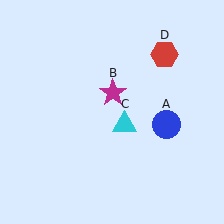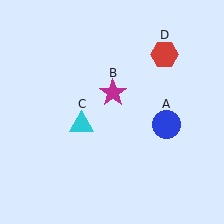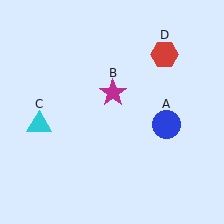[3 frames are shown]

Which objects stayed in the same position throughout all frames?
Blue circle (object A) and magenta star (object B) and red hexagon (object D) remained stationary.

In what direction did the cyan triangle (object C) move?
The cyan triangle (object C) moved left.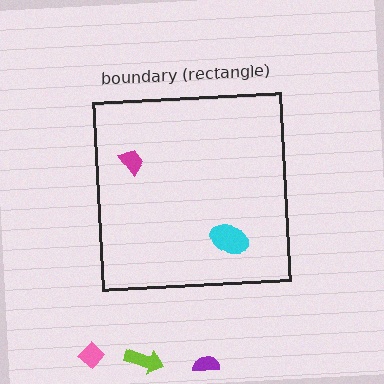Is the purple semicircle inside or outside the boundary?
Outside.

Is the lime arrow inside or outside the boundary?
Outside.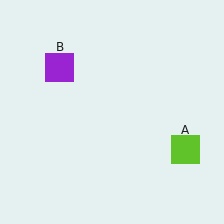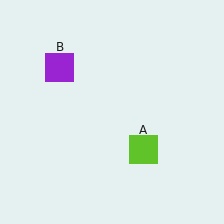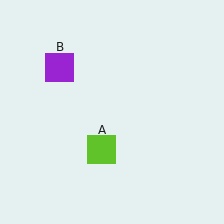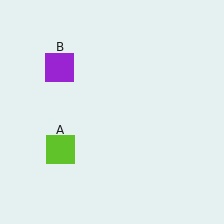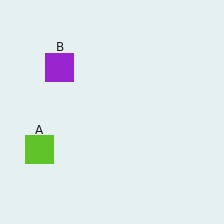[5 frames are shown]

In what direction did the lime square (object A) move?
The lime square (object A) moved left.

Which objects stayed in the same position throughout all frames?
Purple square (object B) remained stationary.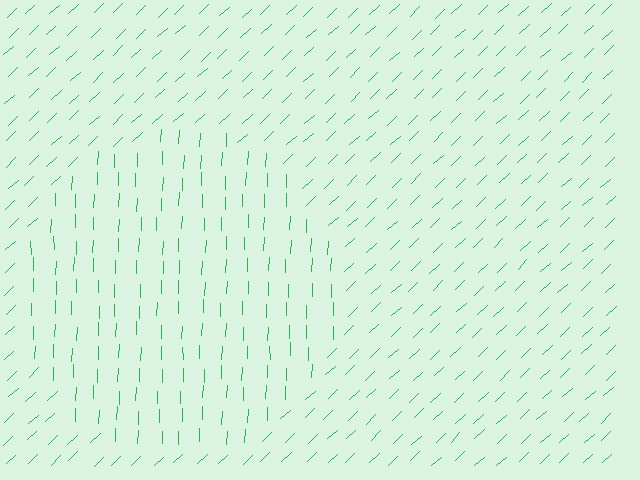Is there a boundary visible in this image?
Yes, there is a texture boundary formed by a change in line orientation.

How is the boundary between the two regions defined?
The boundary is defined purely by a change in line orientation (approximately 45 degrees difference). All lines are the same color and thickness.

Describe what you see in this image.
The image is filled with small green line segments. A circle region in the image has lines oriented differently from the surrounding lines, creating a visible texture boundary.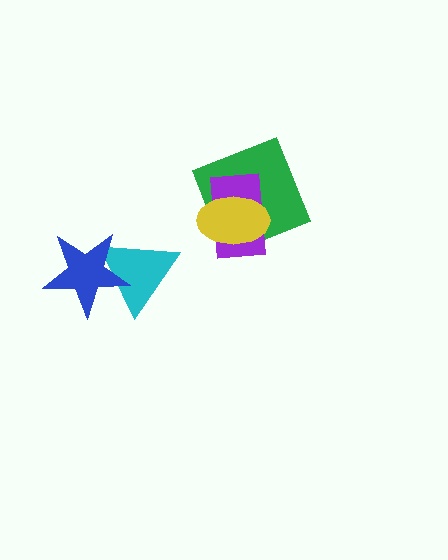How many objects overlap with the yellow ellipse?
2 objects overlap with the yellow ellipse.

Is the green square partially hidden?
Yes, it is partially covered by another shape.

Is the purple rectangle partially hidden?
Yes, it is partially covered by another shape.